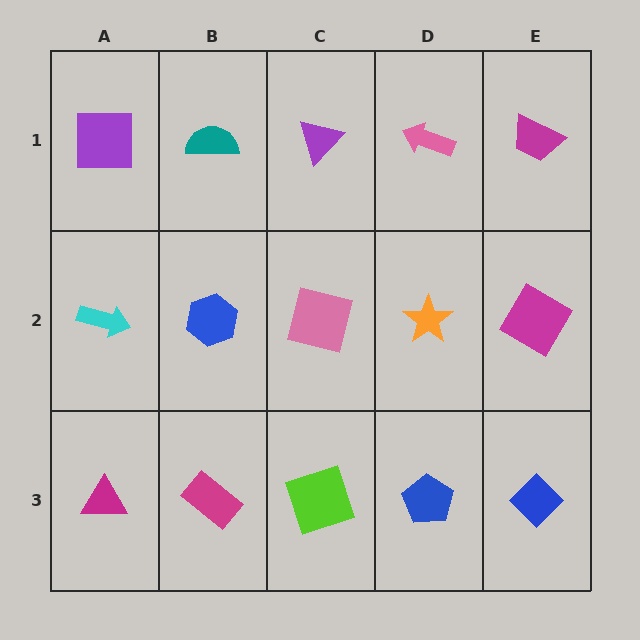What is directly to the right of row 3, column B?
A lime square.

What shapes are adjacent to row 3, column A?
A cyan arrow (row 2, column A), a magenta rectangle (row 3, column B).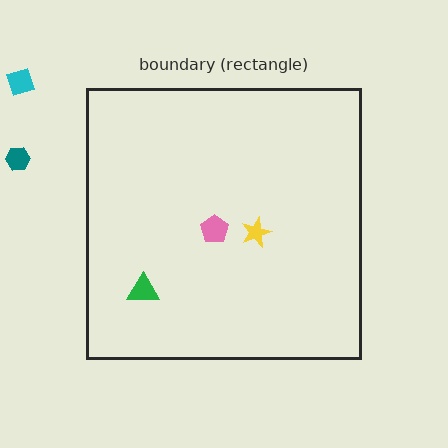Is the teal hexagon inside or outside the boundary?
Outside.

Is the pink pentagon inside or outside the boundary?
Inside.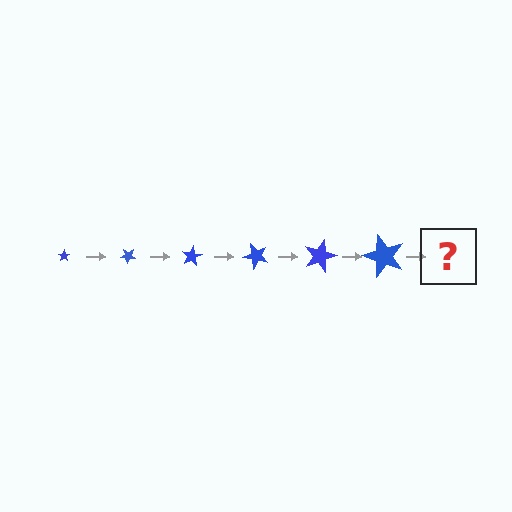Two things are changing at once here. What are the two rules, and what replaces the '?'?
The two rules are that the star grows larger each step and it rotates 40 degrees each step. The '?' should be a star, larger than the previous one and rotated 240 degrees from the start.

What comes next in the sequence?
The next element should be a star, larger than the previous one and rotated 240 degrees from the start.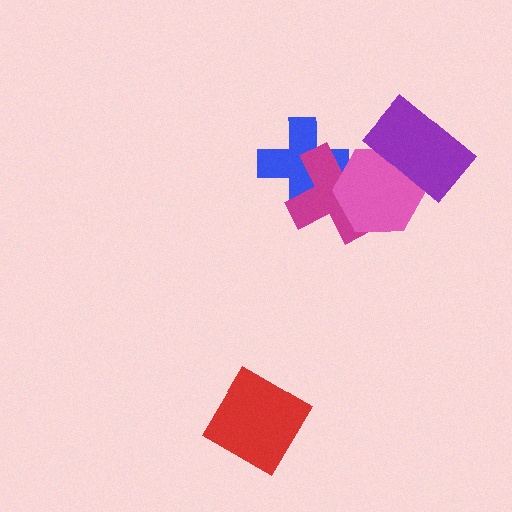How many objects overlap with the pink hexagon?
3 objects overlap with the pink hexagon.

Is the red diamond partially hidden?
No, no other shape covers it.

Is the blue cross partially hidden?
Yes, it is partially covered by another shape.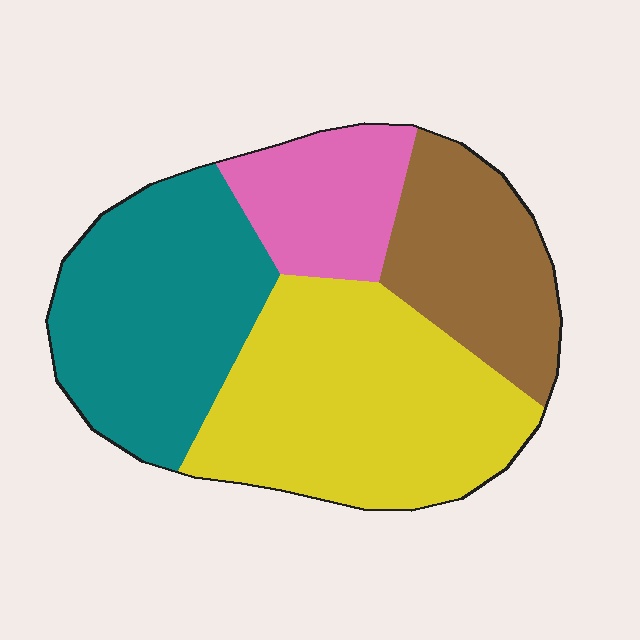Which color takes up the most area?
Yellow, at roughly 35%.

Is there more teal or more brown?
Teal.